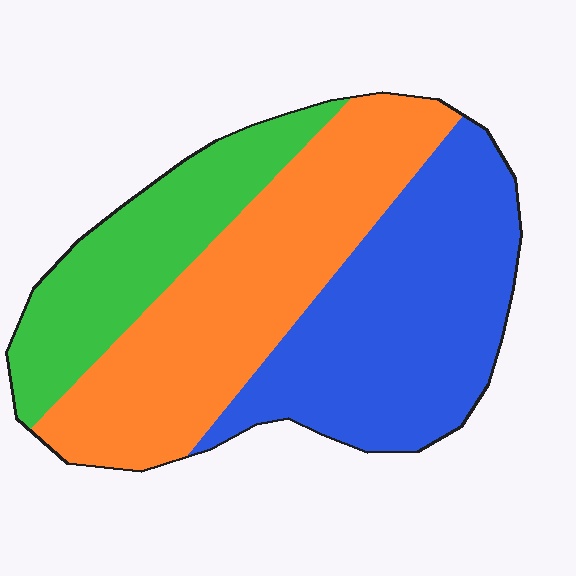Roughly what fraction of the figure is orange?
Orange covers about 40% of the figure.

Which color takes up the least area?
Green, at roughly 25%.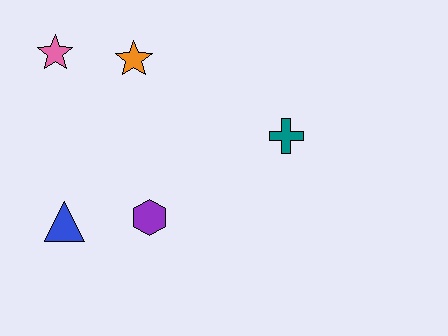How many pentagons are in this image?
There are no pentagons.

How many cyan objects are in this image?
There are no cyan objects.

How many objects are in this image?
There are 5 objects.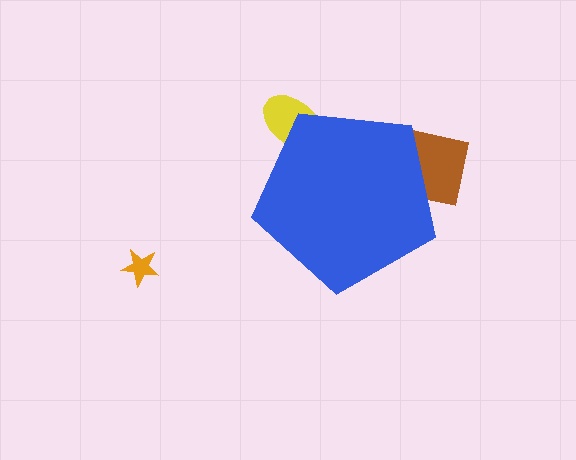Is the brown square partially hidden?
Yes, the brown square is partially hidden behind the blue pentagon.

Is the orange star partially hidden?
No, the orange star is fully visible.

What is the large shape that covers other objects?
A blue pentagon.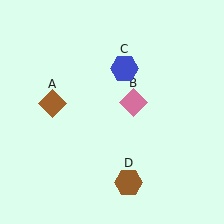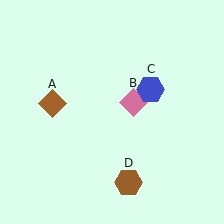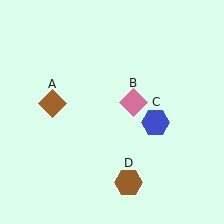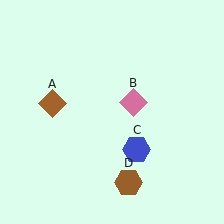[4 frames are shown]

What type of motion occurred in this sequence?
The blue hexagon (object C) rotated clockwise around the center of the scene.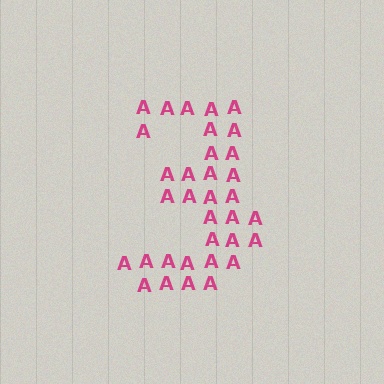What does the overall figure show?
The overall figure shows the digit 3.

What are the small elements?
The small elements are letter A's.